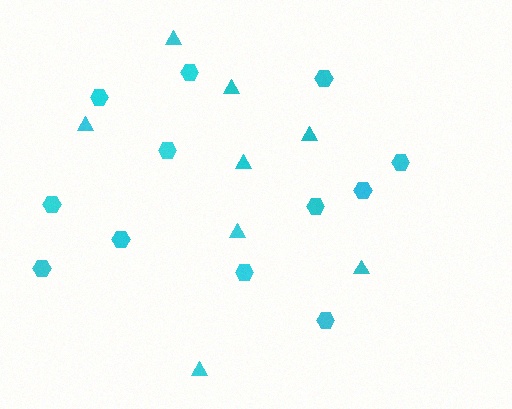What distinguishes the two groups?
There are 2 groups: one group of triangles (8) and one group of hexagons (12).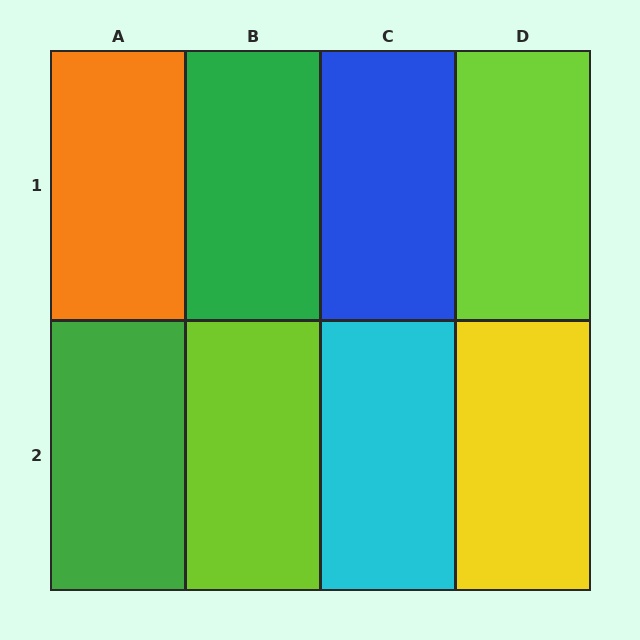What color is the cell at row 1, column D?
Lime.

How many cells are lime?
2 cells are lime.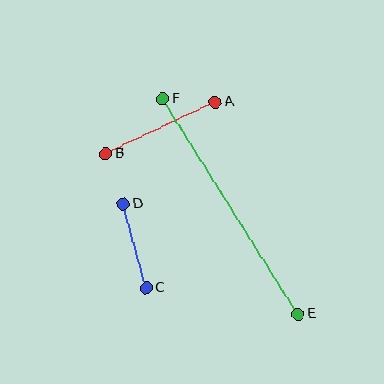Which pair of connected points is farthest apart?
Points E and F are farthest apart.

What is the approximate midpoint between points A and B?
The midpoint is at approximately (160, 128) pixels.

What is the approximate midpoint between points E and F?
The midpoint is at approximately (231, 206) pixels.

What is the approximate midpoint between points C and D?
The midpoint is at approximately (135, 246) pixels.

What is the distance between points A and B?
The distance is approximately 121 pixels.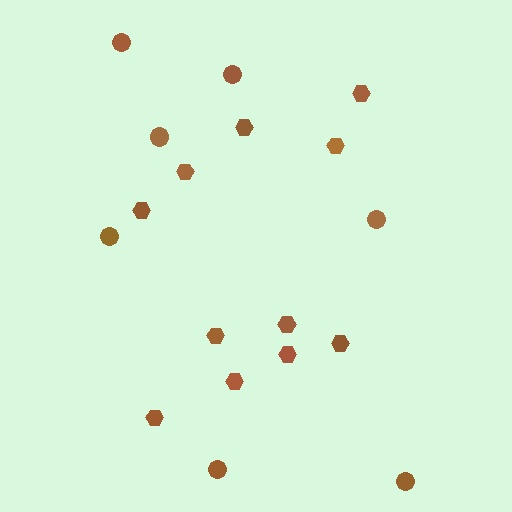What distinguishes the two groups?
There are 2 groups: one group of hexagons (11) and one group of circles (7).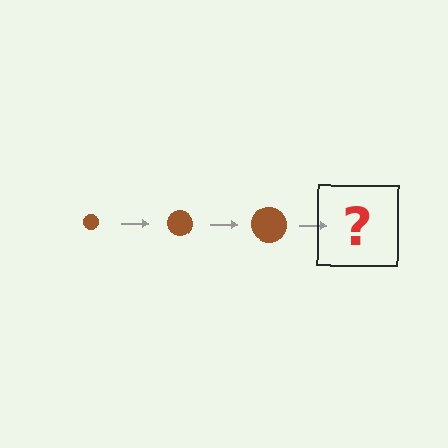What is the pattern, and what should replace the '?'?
The pattern is that the circle gets progressively larger each step. The '?' should be a brown circle, larger than the previous one.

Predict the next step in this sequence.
The next step is a brown circle, larger than the previous one.